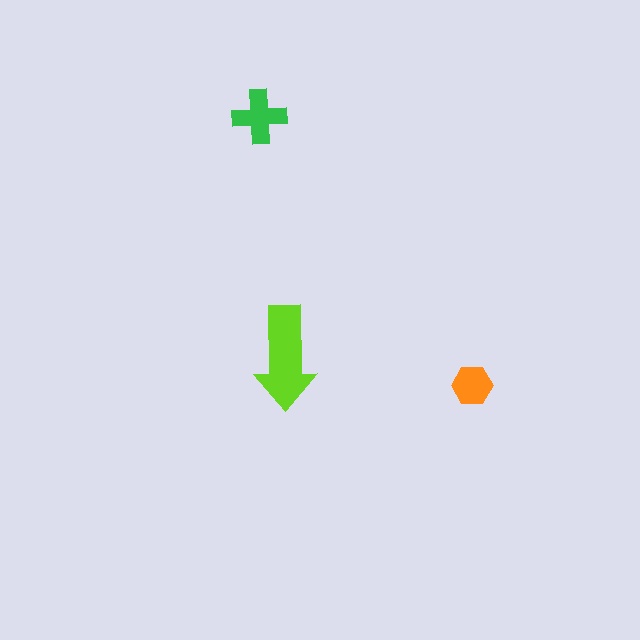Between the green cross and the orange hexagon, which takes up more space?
The green cross.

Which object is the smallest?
The orange hexagon.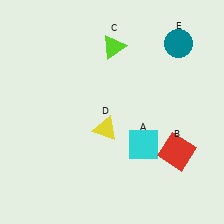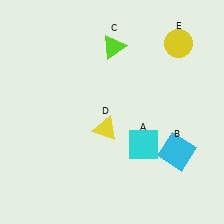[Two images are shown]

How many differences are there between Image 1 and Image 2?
There are 2 differences between the two images.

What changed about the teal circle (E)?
In Image 1, E is teal. In Image 2, it changed to yellow.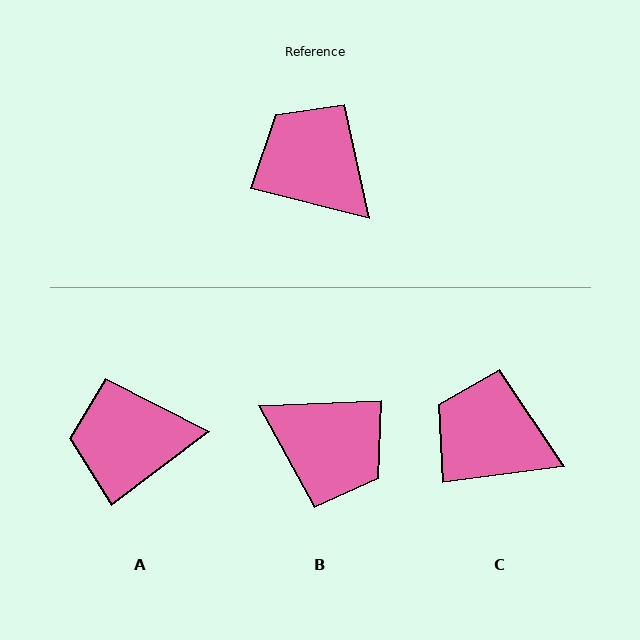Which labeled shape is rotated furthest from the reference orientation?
B, about 164 degrees away.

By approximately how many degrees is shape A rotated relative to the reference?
Approximately 51 degrees counter-clockwise.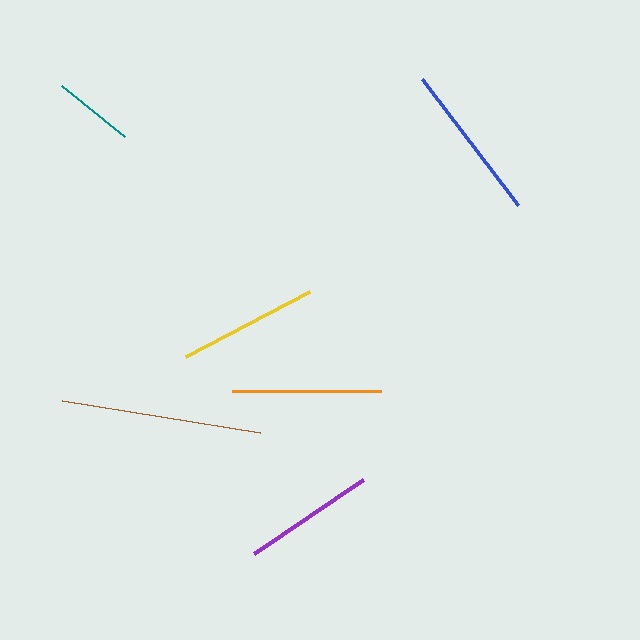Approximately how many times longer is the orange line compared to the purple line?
The orange line is approximately 1.1 times the length of the purple line.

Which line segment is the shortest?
The teal line is the shortest at approximately 81 pixels.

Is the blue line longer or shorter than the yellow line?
The blue line is longer than the yellow line.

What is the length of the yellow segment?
The yellow segment is approximately 140 pixels long.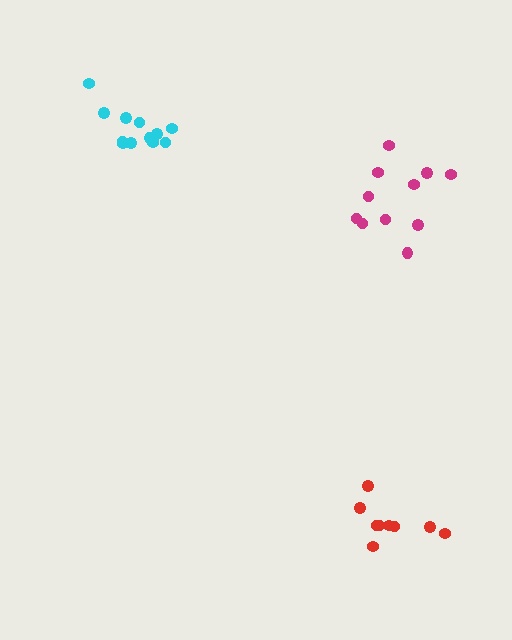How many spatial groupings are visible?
There are 3 spatial groupings.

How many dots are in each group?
Group 1: 9 dots, Group 2: 11 dots, Group 3: 12 dots (32 total).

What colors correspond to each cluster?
The clusters are colored: red, magenta, cyan.